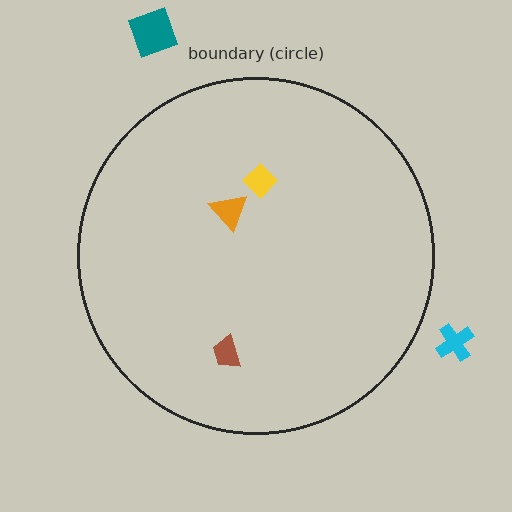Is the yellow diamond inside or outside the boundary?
Inside.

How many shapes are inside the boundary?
3 inside, 2 outside.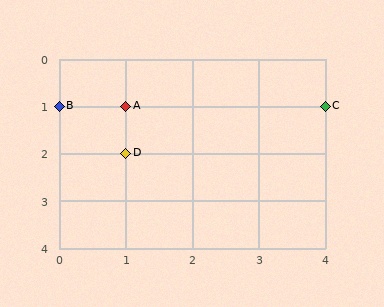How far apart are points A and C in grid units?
Points A and C are 3 columns apart.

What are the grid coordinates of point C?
Point C is at grid coordinates (4, 1).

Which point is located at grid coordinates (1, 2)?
Point D is at (1, 2).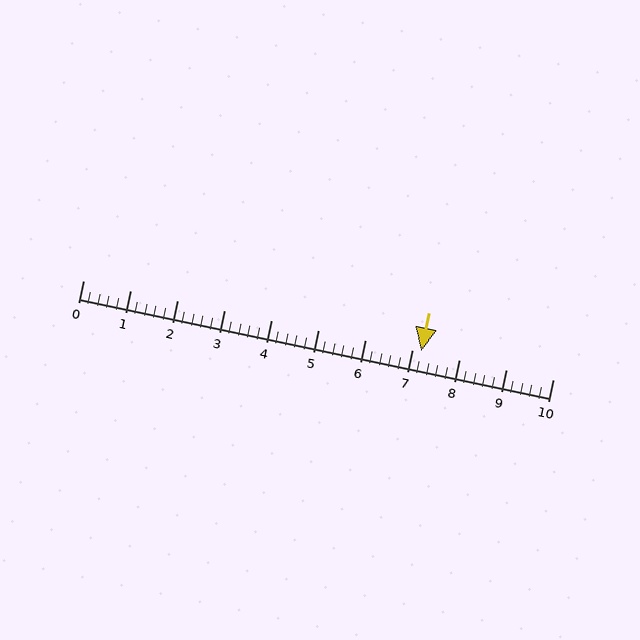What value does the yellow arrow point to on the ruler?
The yellow arrow points to approximately 7.2.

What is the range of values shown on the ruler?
The ruler shows values from 0 to 10.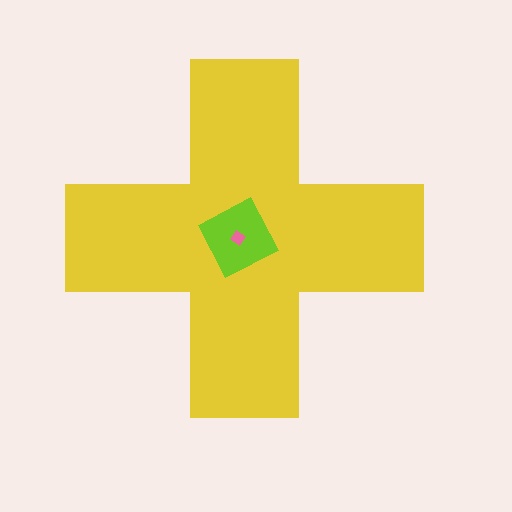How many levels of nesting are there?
3.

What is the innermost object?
The pink diamond.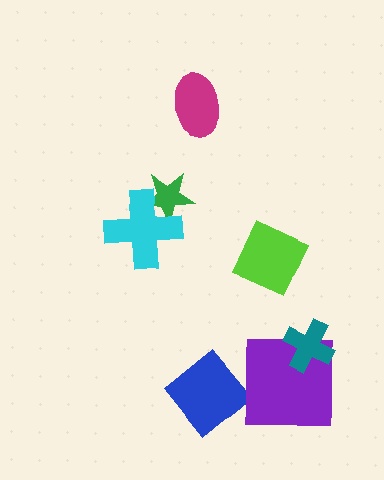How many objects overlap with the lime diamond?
0 objects overlap with the lime diamond.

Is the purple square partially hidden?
Yes, it is partially covered by another shape.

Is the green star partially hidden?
Yes, it is partially covered by another shape.